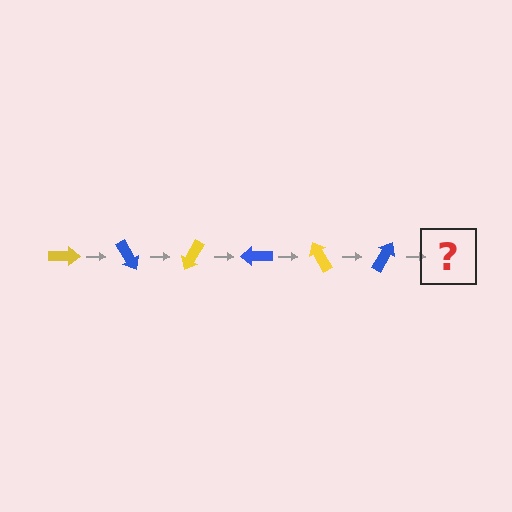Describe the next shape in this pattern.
It should be a yellow arrow, rotated 360 degrees from the start.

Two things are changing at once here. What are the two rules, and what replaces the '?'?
The two rules are that it rotates 60 degrees each step and the color cycles through yellow and blue. The '?' should be a yellow arrow, rotated 360 degrees from the start.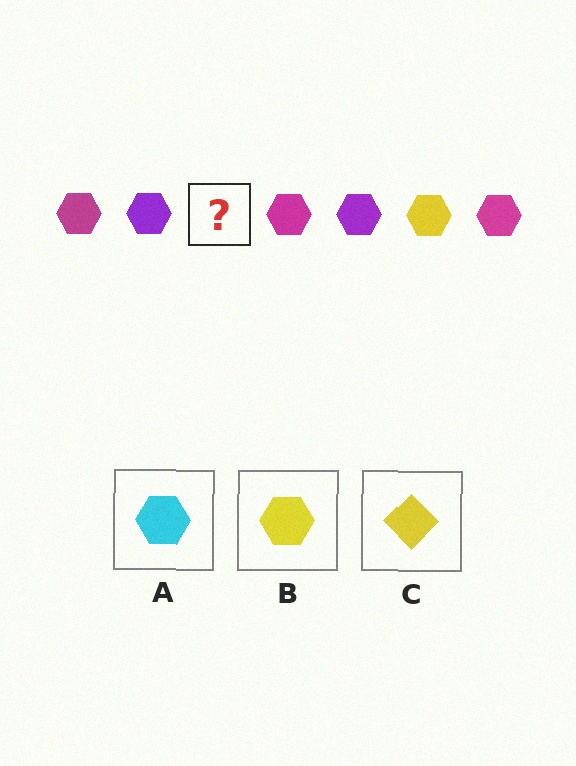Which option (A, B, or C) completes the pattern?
B.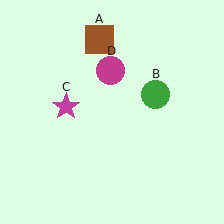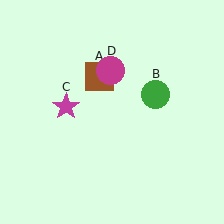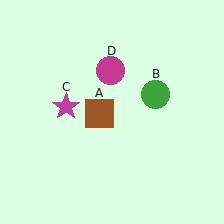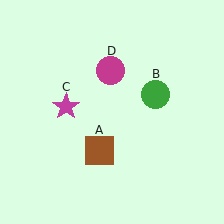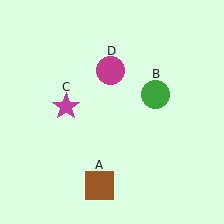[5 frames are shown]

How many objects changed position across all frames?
1 object changed position: brown square (object A).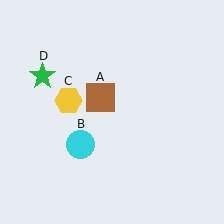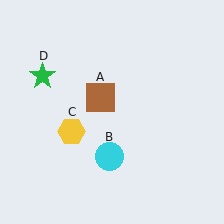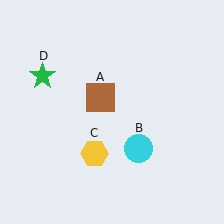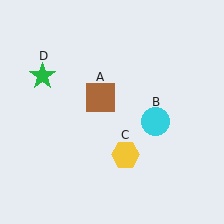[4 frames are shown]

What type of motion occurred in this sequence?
The cyan circle (object B), yellow hexagon (object C) rotated counterclockwise around the center of the scene.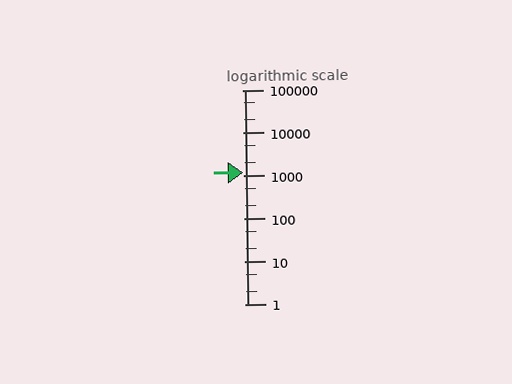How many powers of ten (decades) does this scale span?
The scale spans 5 decades, from 1 to 100000.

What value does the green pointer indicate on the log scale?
The pointer indicates approximately 1200.